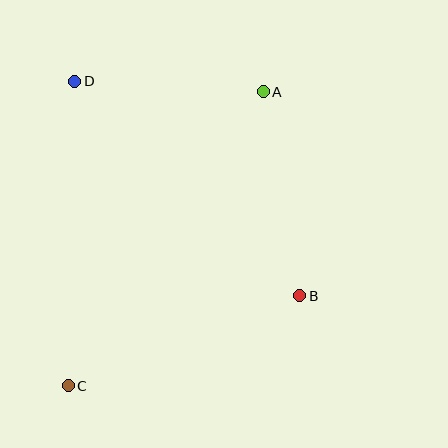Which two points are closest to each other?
Points A and D are closest to each other.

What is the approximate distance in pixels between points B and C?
The distance between B and C is approximately 249 pixels.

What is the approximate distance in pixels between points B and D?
The distance between B and D is approximately 311 pixels.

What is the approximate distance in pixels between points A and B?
The distance between A and B is approximately 208 pixels.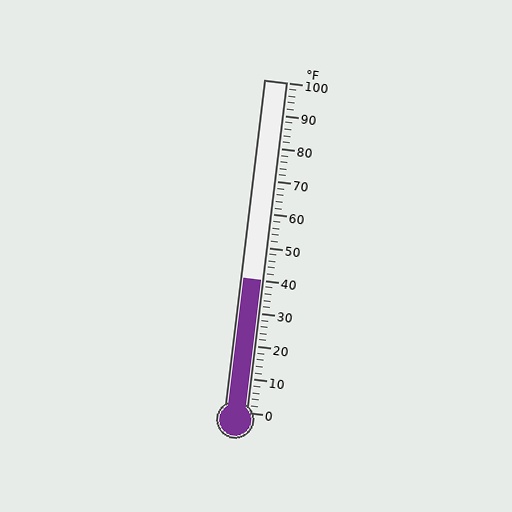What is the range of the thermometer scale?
The thermometer scale ranges from 0°F to 100°F.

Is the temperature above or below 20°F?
The temperature is above 20°F.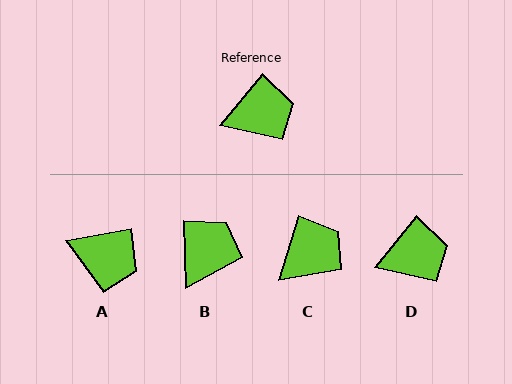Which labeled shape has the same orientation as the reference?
D.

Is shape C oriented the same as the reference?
No, it is off by about 22 degrees.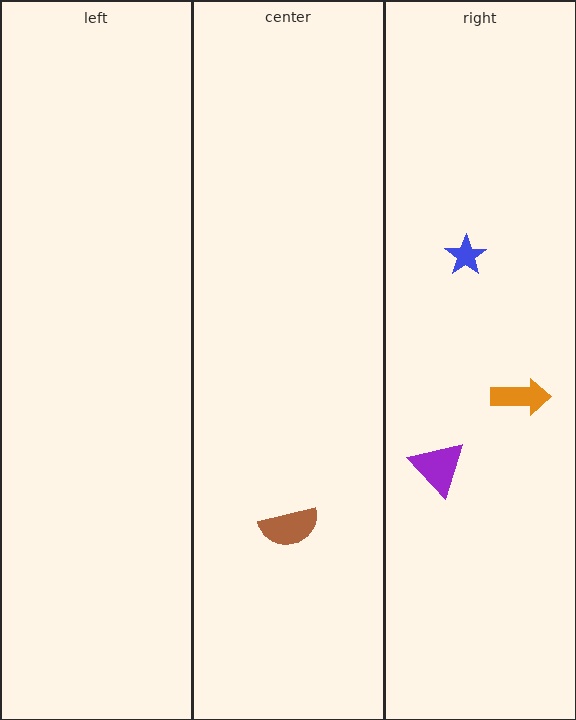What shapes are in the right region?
The purple triangle, the orange arrow, the blue star.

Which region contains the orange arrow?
The right region.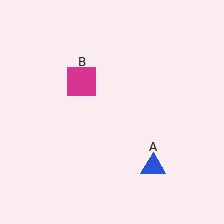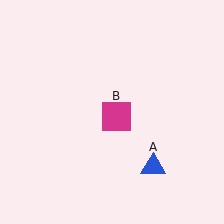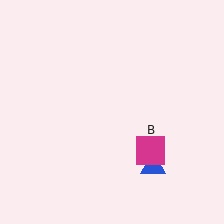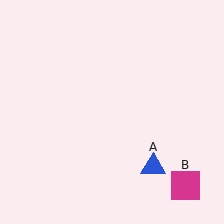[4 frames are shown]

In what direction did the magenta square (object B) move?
The magenta square (object B) moved down and to the right.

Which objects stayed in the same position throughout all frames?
Blue triangle (object A) remained stationary.